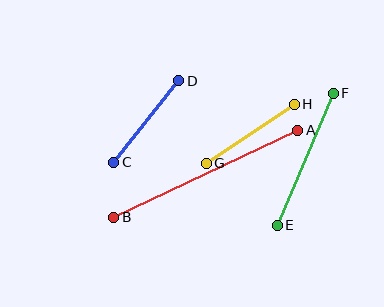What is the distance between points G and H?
The distance is approximately 106 pixels.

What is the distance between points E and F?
The distance is approximately 143 pixels.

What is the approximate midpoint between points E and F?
The midpoint is at approximately (305, 159) pixels.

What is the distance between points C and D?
The distance is approximately 104 pixels.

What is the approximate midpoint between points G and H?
The midpoint is at approximately (250, 134) pixels.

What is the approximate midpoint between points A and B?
The midpoint is at approximately (206, 174) pixels.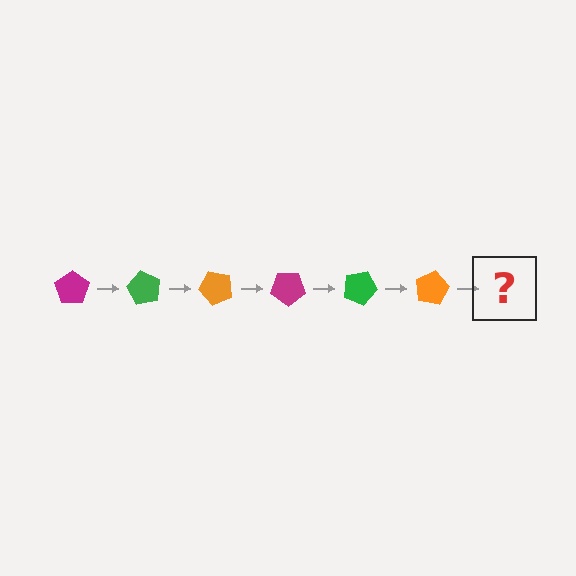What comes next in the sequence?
The next element should be a magenta pentagon, rotated 360 degrees from the start.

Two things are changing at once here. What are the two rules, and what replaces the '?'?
The two rules are that it rotates 60 degrees each step and the color cycles through magenta, green, and orange. The '?' should be a magenta pentagon, rotated 360 degrees from the start.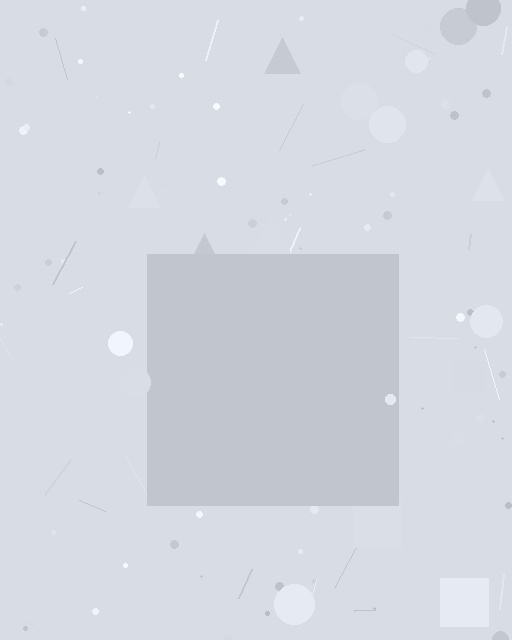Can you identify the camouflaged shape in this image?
The camouflaged shape is a square.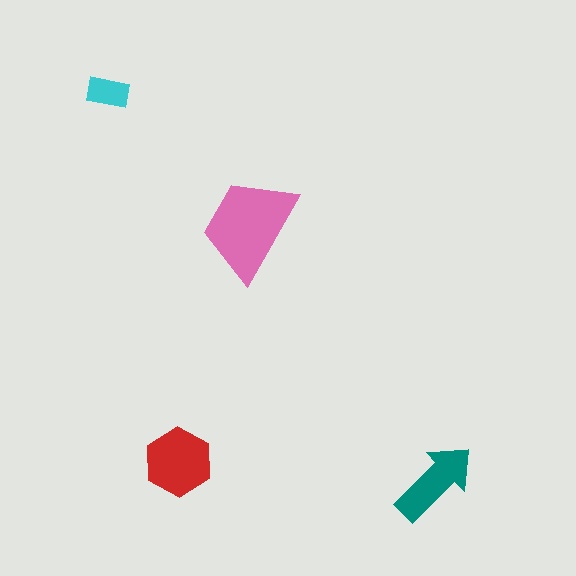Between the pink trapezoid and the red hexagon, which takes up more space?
The pink trapezoid.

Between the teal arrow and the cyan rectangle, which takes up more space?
The teal arrow.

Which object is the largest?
The pink trapezoid.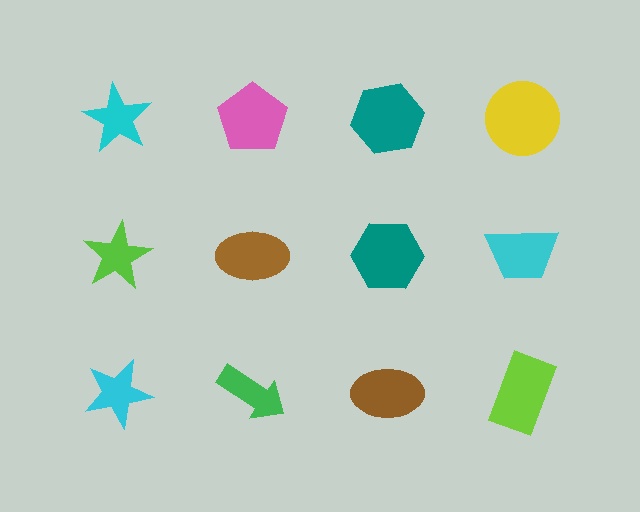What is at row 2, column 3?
A teal hexagon.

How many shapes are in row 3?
4 shapes.